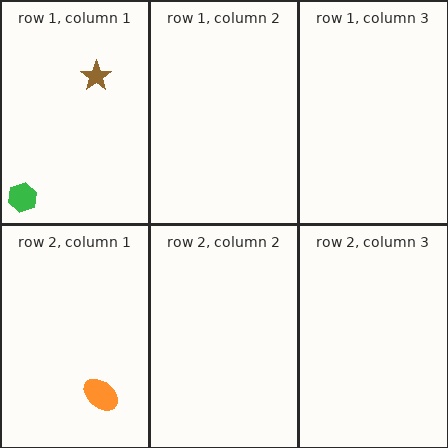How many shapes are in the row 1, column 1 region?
2.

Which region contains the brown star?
The row 1, column 1 region.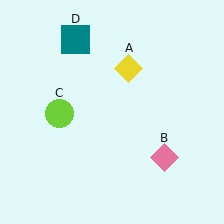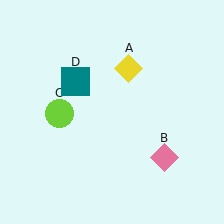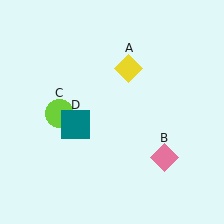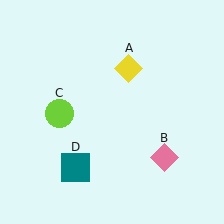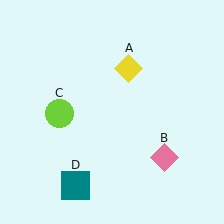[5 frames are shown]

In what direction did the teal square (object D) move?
The teal square (object D) moved down.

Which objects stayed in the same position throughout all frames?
Yellow diamond (object A) and pink diamond (object B) and lime circle (object C) remained stationary.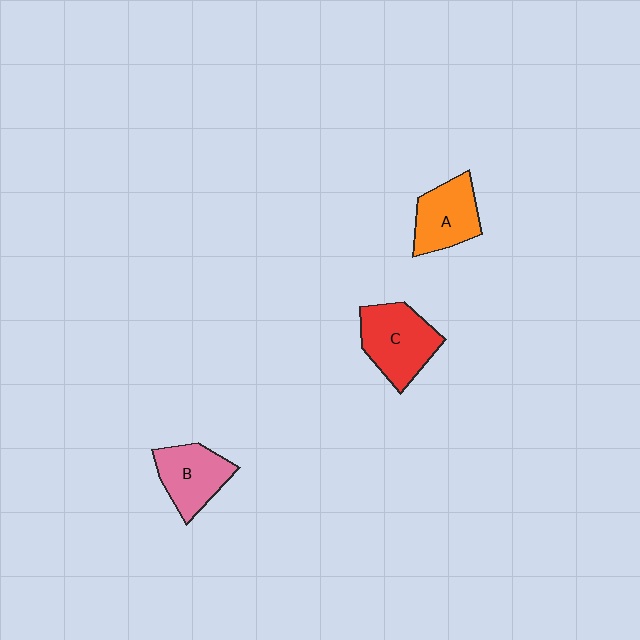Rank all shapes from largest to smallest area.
From largest to smallest: C (red), B (pink), A (orange).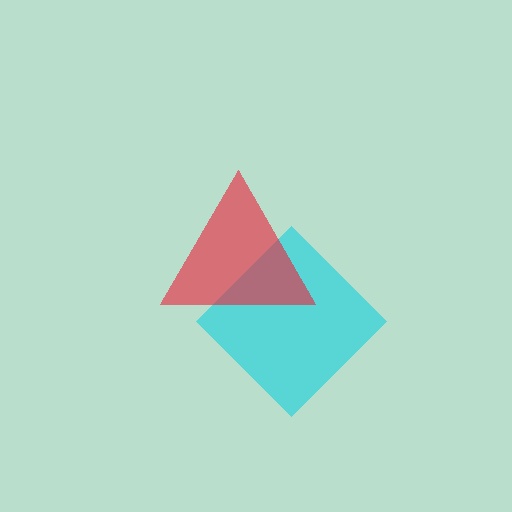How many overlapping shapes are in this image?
There are 2 overlapping shapes in the image.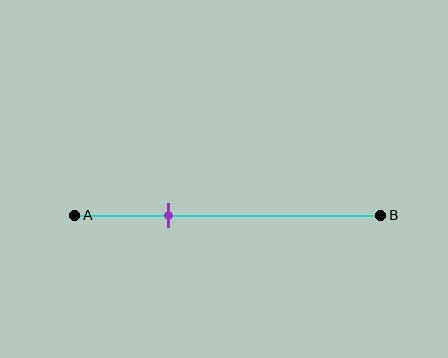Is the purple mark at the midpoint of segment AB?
No, the mark is at about 30% from A, not at the 50% midpoint.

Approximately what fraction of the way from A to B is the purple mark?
The purple mark is approximately 30% of the way from A to B.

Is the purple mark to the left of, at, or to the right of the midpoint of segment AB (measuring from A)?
The purple mark is to the left of the midpoint of segment AB.